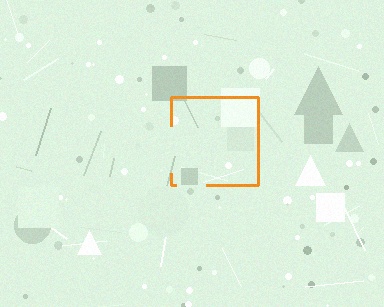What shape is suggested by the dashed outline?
The dashed outline suggests a square.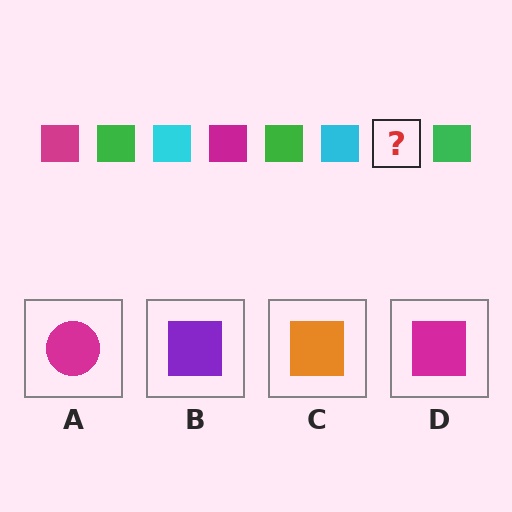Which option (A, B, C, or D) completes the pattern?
D.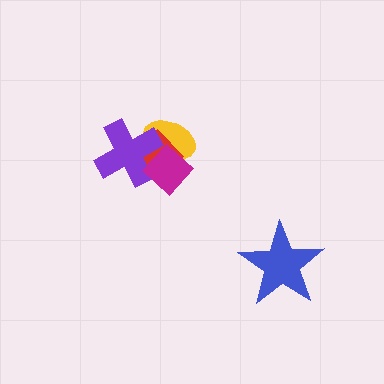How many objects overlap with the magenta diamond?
3 objects overlap with the magenta diamond.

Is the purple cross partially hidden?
Yes, it is partially covered by another shape.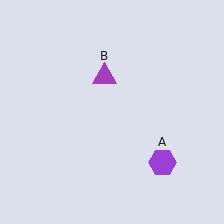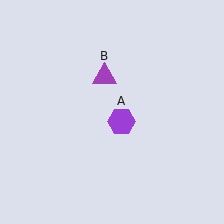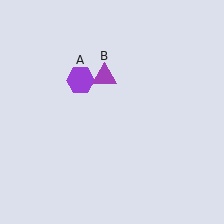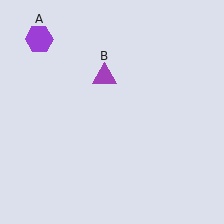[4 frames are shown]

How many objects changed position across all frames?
1 object changed position: purple hexagon (object A).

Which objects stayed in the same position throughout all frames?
Purple triangle (object B) remained stationary.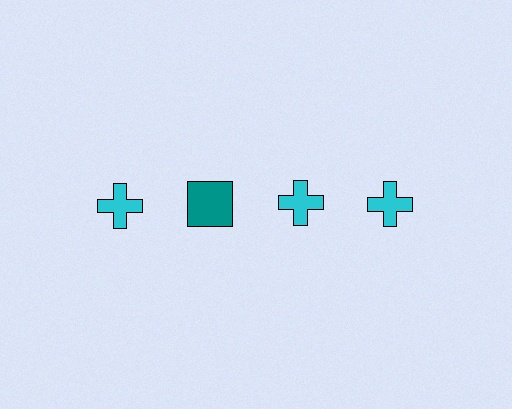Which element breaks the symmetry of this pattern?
The teal square in the top row, second from left column breaks the symmetry. All other shapes are cyan crosses.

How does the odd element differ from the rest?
It differs in both color (teal instead of cyan) and shape (square instead of cross).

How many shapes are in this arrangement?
There are 4 shapes arranged in a grid pattern.